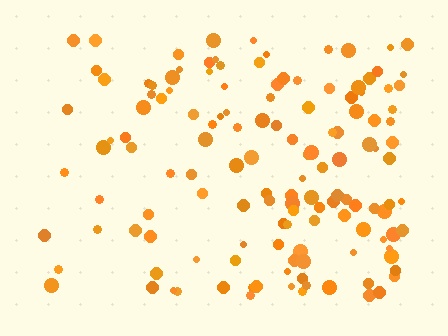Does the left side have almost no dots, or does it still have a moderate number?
Still a moderate number, just noticeably fewer than the right.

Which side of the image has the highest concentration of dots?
The right.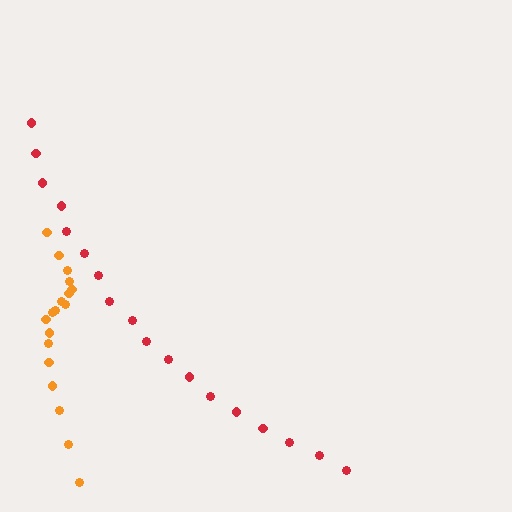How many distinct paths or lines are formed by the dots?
There are 2 distinct paths.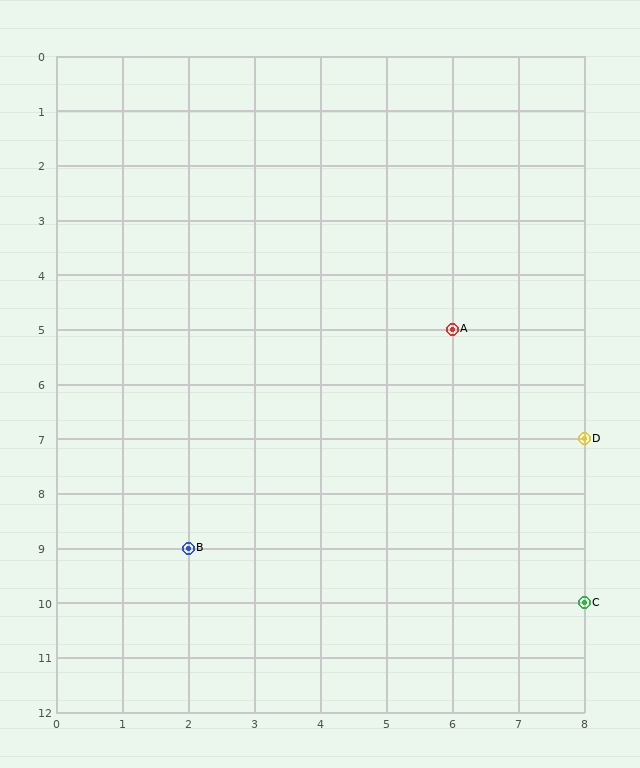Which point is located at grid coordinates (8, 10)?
Point C is at (8, 10).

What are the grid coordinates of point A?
Point A is at grid coordinates (6, 5).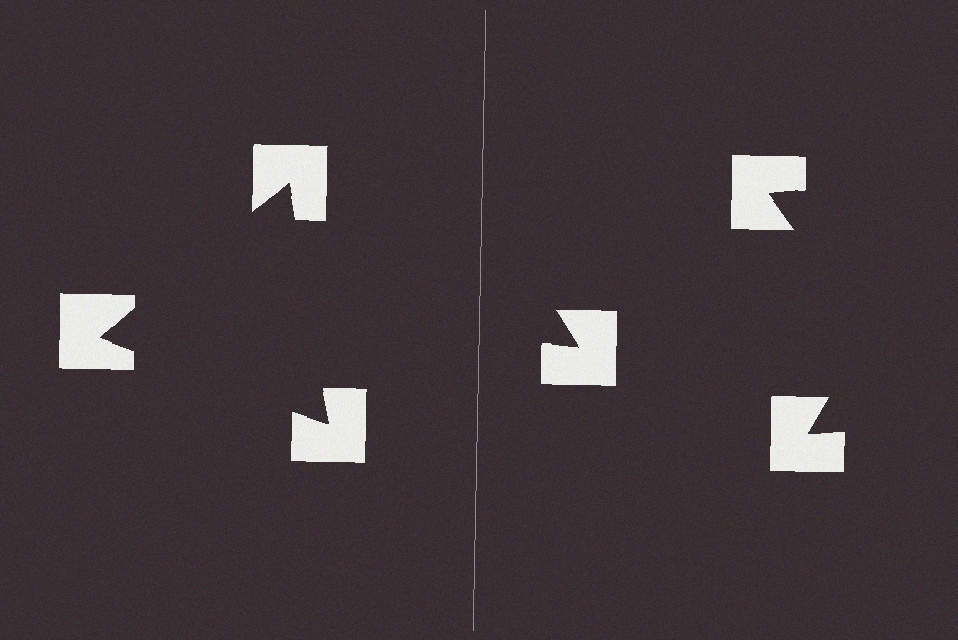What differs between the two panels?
The notched squares are positioned identically on both sides; only the wedge orientations differ. On the left they align to a triangle; on the right they are misaligned.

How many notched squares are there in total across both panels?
6 — 3 on each side.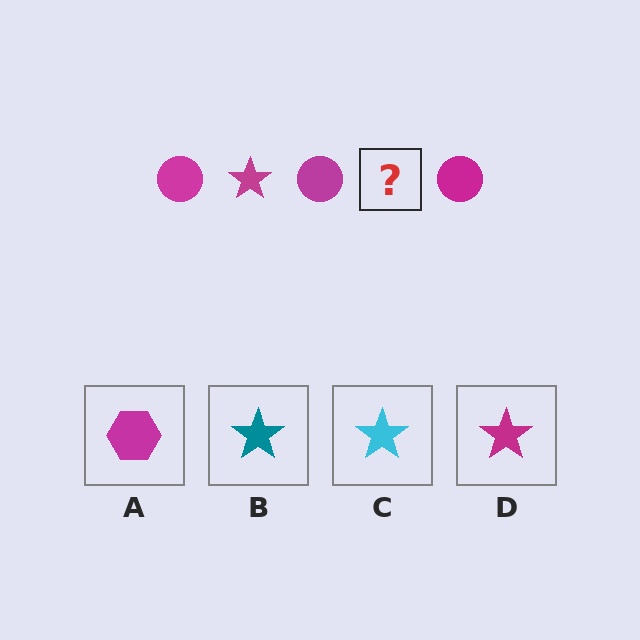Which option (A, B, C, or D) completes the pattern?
D.